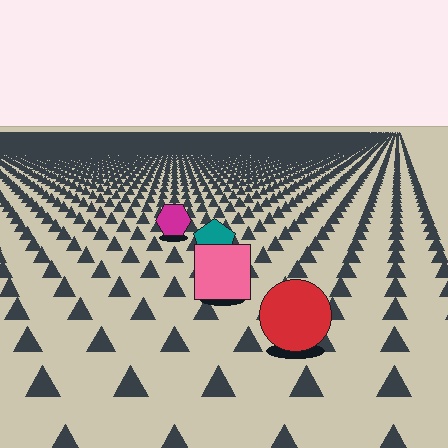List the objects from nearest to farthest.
From nearest to farthest: the red circle, the pink square, the teal pentagon, the magenta hexagon.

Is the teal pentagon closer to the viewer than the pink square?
No. The pink square is closer — you can tell from the texture gradient: the ground texture is coarser near it.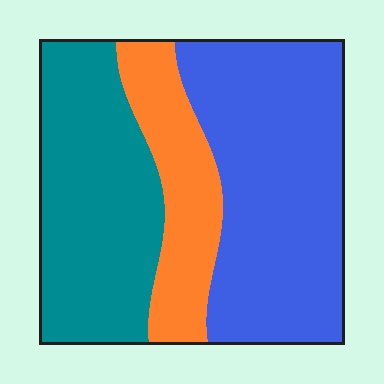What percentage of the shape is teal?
Teal takes up about one third (1/3) of the shape.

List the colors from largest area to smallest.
From largest to smallest: blue, teal, orange.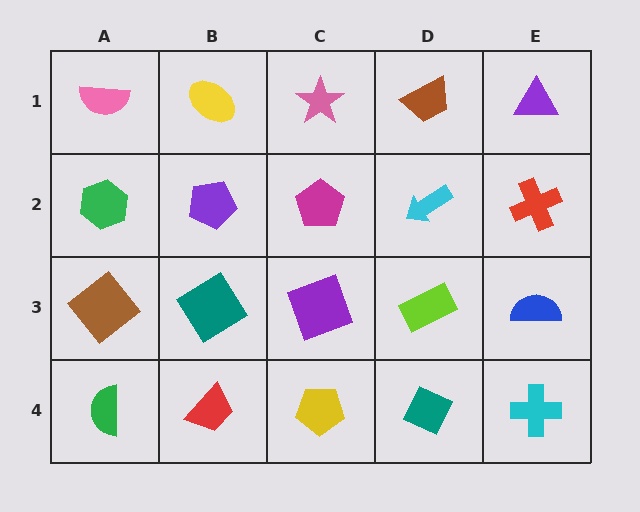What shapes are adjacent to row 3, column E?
A red cross (row 2, column E), a cyan cross (row 4, column E), a lime rectangle (row 3, column D).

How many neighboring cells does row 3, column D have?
4.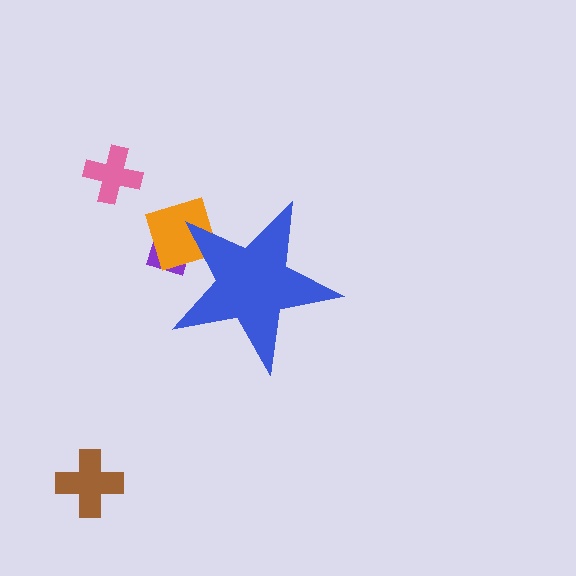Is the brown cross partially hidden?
No, the brown cross is fully visible.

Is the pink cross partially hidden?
No, the pink cross is fully visible.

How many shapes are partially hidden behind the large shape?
2 shapes are partially hidden.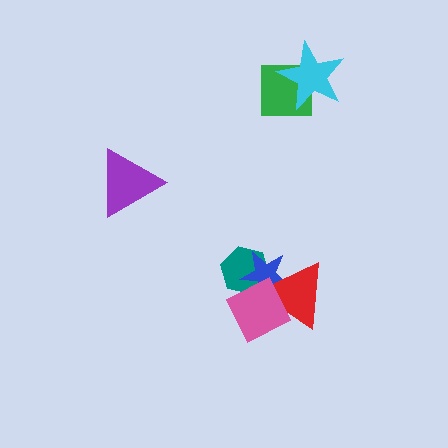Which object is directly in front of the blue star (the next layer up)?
The red triangle is directly in front of the blue star.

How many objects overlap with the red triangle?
3 objects overlap with the red triangle.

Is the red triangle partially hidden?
Yes, it is partially covered by another shape.